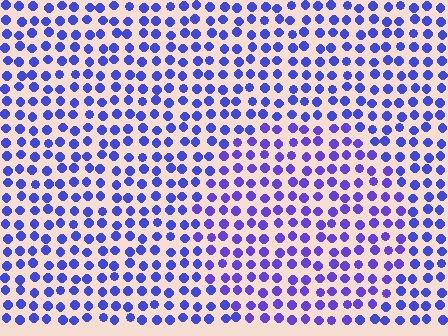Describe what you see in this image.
The image is filled with small blue elements in a uniform arrangement. A circle-shaped region is visible where the elements are tinted to a slightly different hue, forming a subtle color boundary.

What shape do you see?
I see a circle.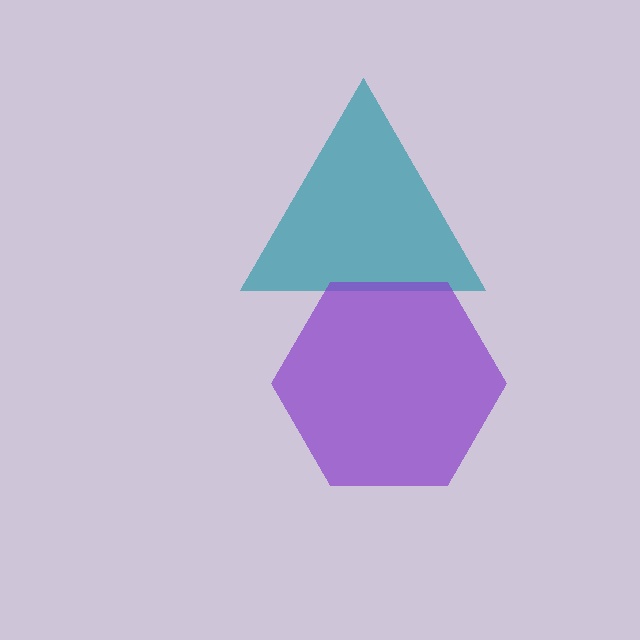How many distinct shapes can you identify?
There are 2 distinct shapes: a teal triangle, a purple hexagon.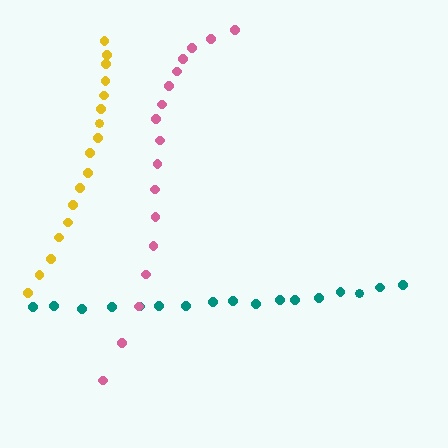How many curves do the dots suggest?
There are 3 distinct paths.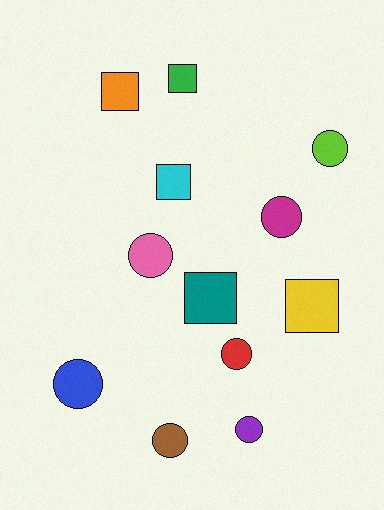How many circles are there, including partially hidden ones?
There are 7 circles.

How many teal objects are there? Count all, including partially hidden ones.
There is 1 teal object.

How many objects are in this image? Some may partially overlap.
There are 12 objects.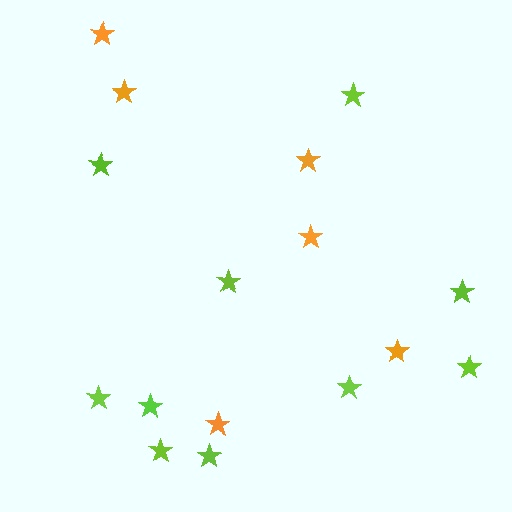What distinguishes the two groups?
There are 2 groups: one group of lime stars (10) and one group of orange stars (6).